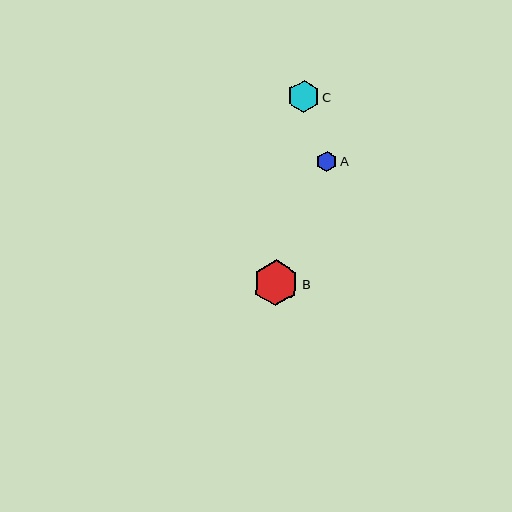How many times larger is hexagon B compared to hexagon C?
Hexagon B is approximately 1.4 times the size of hexagon C.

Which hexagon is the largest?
Hexagon B is the largest with a size of approximately 46 pixels.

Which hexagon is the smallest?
Hexagon A is the smallest with a size of approximately 20 pixels.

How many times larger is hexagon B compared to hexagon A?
Hexagon B is approximately 2.3 times the size of hexagon A.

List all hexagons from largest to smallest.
From largest to smallest: B, C, A.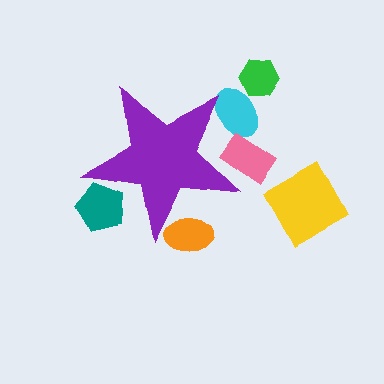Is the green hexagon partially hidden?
No, the green hexagon is fully visible.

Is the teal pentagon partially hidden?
Yes, the teal pentagon is partially hidden behind the purple star.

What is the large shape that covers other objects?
A purple star.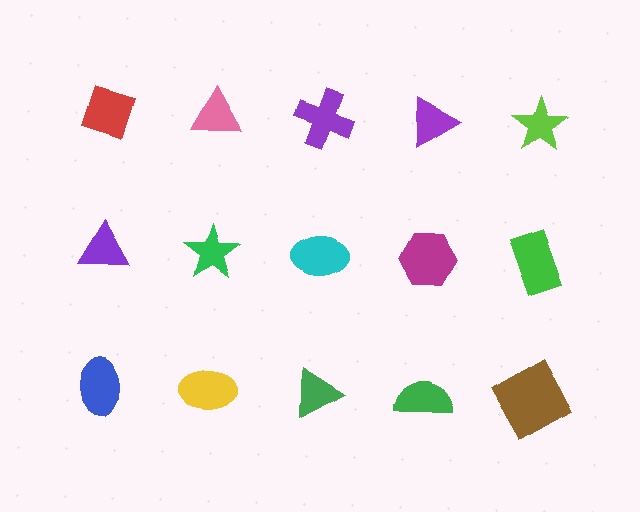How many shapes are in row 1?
5 shapes.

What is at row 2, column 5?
A green rectangle.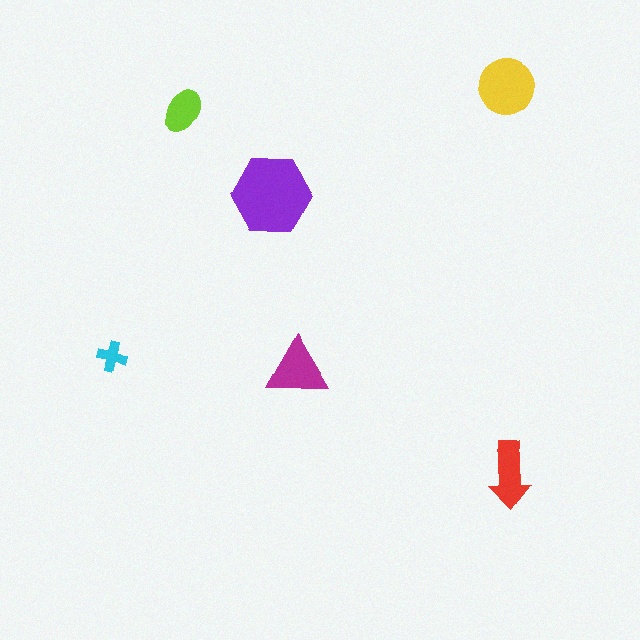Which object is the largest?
The purple hexagon.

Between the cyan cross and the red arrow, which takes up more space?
The red arrow.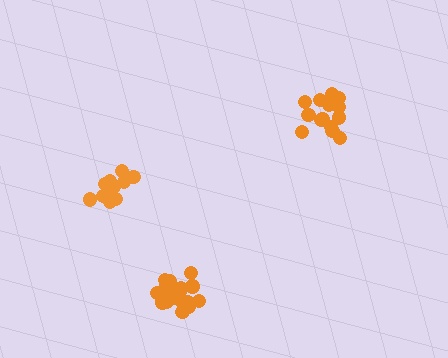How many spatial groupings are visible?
There are 3 spatial groupings.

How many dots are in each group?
Group 1: 13 dots, Group 2: 15 dots, Group 3: 19 dots (47 total).